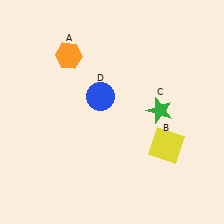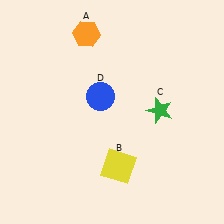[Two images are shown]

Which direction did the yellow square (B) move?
The yellow square (B) moved left.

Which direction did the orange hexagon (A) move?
The orange hexagon (A) moved up.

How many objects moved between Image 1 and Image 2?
2 objects moved between the two images.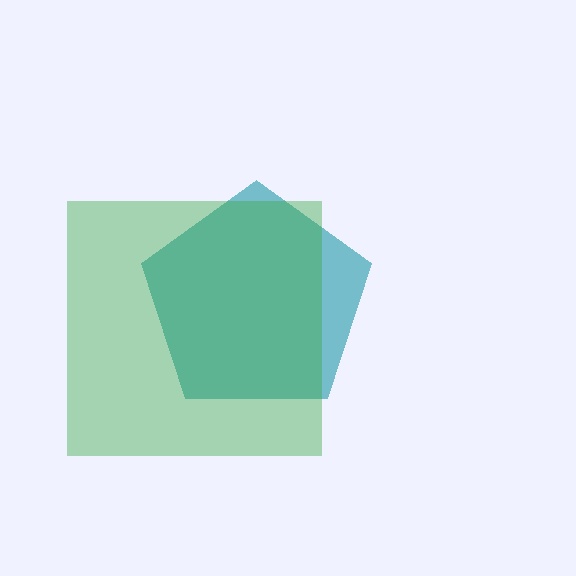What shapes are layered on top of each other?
The layered shapes are: a teal pentagon, a green square.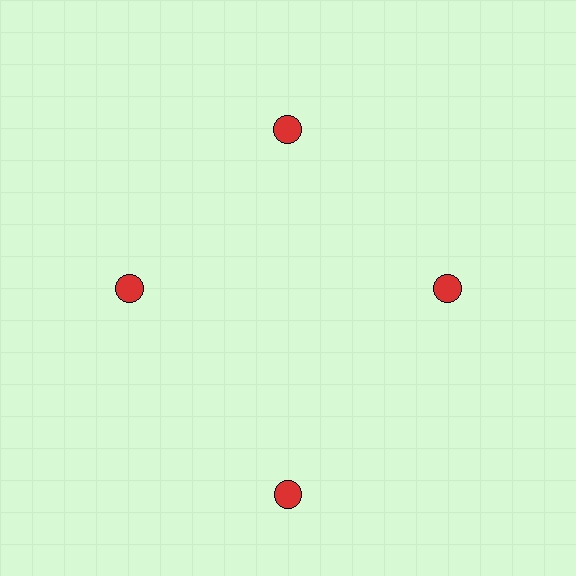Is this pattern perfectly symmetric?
No. The 4 red circles are arranged in a ring, but one element near the 6 o'clock position is pushed outward from the center, breaking the 4-fold rotational symmetry.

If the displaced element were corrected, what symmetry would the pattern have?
It would have 4-fold rotational symmetry — the pattern would map onto itself every 90 degrees.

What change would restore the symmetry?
The symmetry would be restored by moving it inward, back onto the ring so that all 4 circles sit at equal angles and equal distance from the center.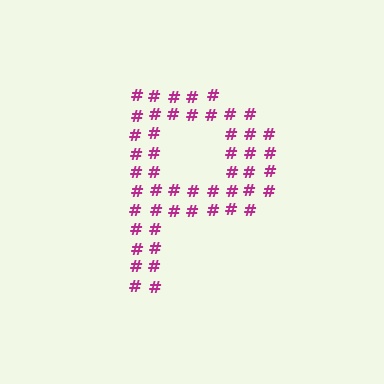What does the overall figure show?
The overall figure shows the letter P.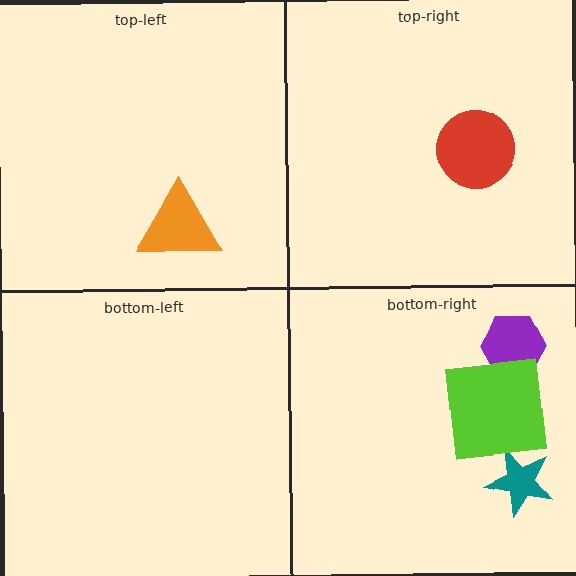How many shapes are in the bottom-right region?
3.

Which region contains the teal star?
The bottom-right region.